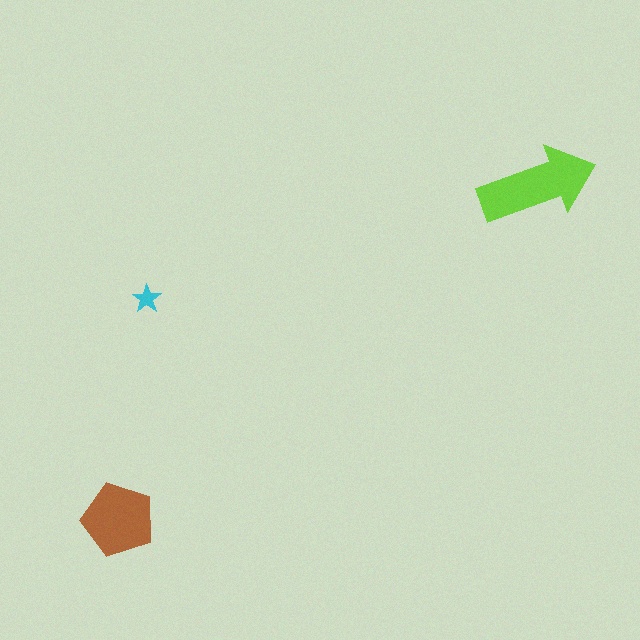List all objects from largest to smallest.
The lime arrow, the brown pentagon, the cyan star.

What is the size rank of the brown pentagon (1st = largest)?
2nd.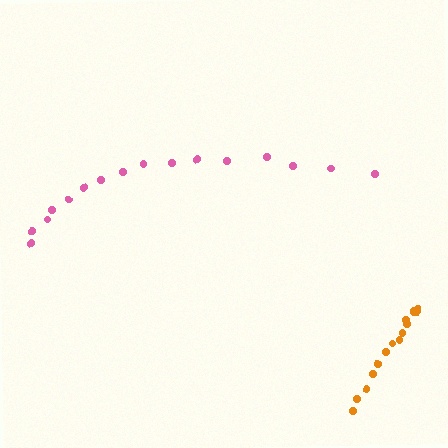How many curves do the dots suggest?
There are 2 distinct paths.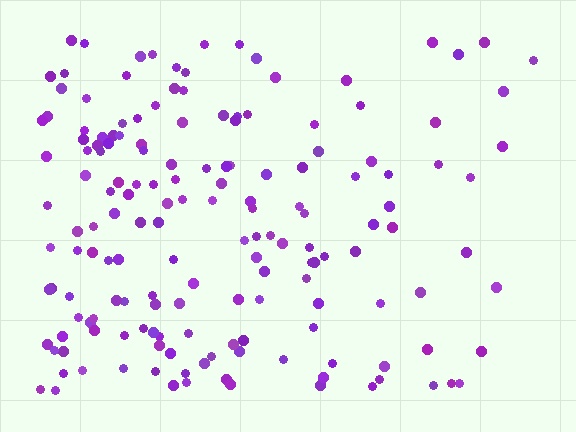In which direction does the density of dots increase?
From right to left, with the left side densest.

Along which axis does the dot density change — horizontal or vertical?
Horizontal.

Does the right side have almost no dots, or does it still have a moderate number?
Still a moderate number, just noticeably fewer than the left.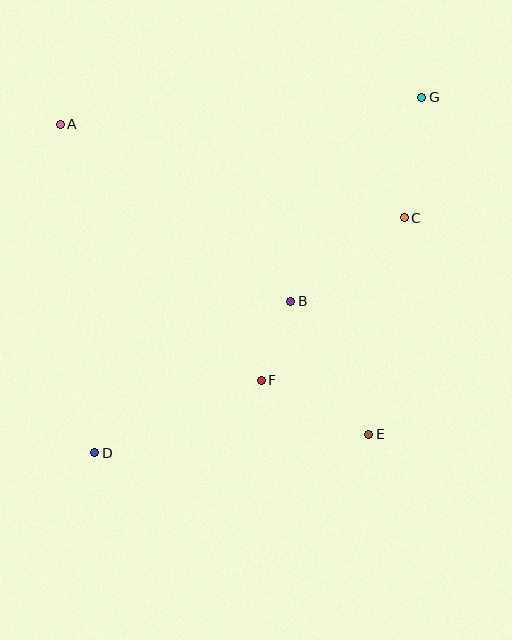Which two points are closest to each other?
Points B and F are closest to each other.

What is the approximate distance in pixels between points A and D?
The distance between A and D is approximately 330 pixels.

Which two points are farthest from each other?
Points D and G are farthest from each other.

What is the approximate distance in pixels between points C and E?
The distance between C and E is approximately 219 pixels.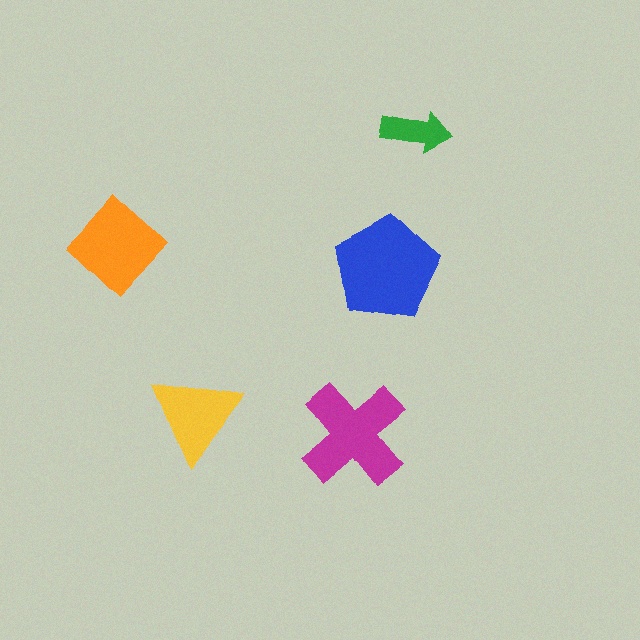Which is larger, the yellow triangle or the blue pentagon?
The blue pentagon.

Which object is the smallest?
The green arrow.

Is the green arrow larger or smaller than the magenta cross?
Smaller.